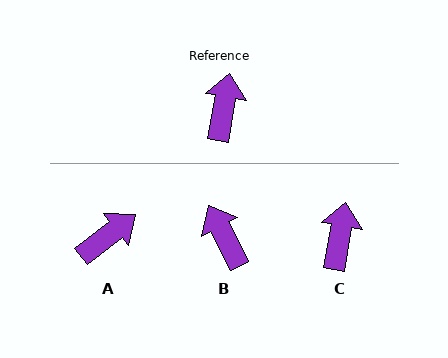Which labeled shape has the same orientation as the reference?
C.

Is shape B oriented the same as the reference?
No, it is off by about 37 degrees.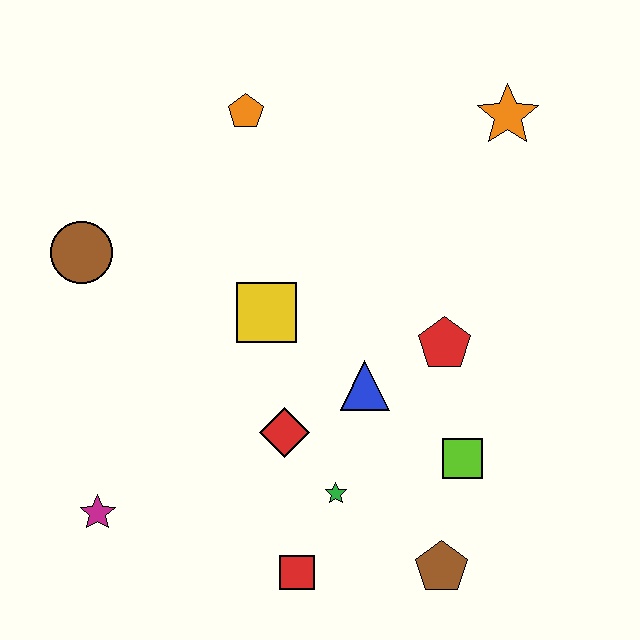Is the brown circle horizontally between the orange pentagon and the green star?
No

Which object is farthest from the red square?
The orange star is farthest from the red square.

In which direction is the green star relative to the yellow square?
The green star is below the yellow square.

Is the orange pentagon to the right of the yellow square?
No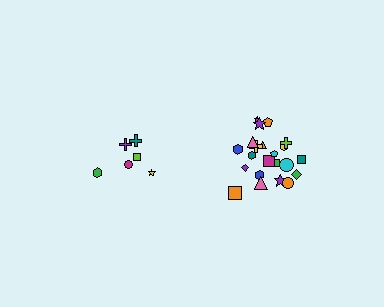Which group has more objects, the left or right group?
The right group.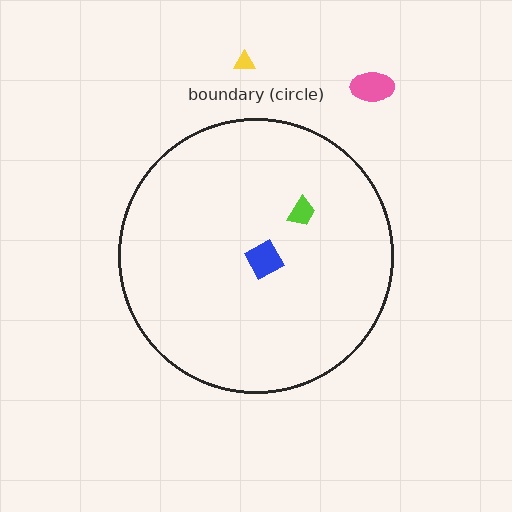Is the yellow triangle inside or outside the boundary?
Outside.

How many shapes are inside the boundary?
2 inside, 2 outside.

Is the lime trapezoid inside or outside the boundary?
Inside.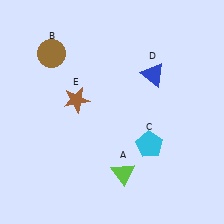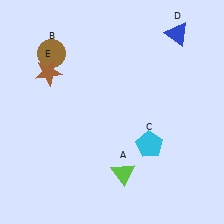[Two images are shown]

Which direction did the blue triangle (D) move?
The blue triangle (D) moved up.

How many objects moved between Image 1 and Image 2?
2 objects moved between the two images.